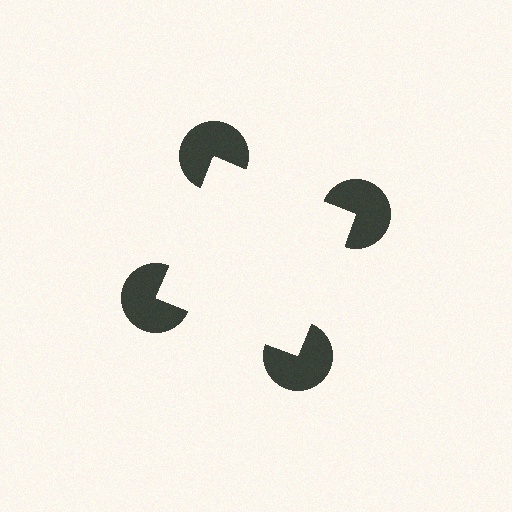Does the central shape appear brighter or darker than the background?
It typically appears slightly brighter than the background, even though no actual brightness change is drawn.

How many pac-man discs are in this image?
There are 4 — one at each vertex of the illusory square.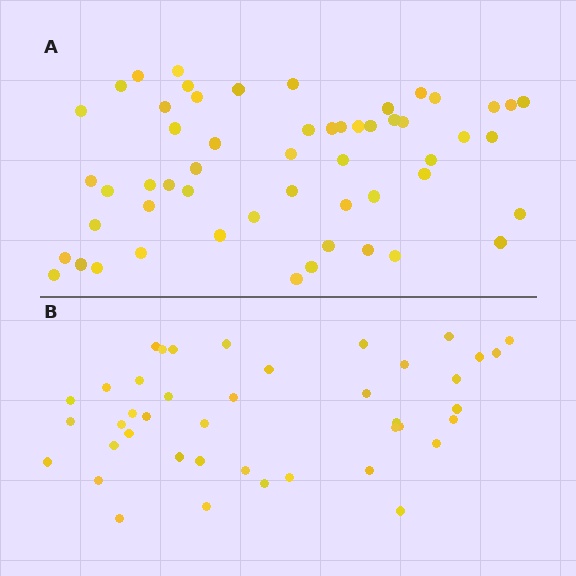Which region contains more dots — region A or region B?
Region A (the top region) has more dots.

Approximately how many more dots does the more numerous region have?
Region A has approximately 15 more dots than region B.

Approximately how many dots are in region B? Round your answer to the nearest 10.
About 40 dots. (The exact count is 42, which rounds to 40.)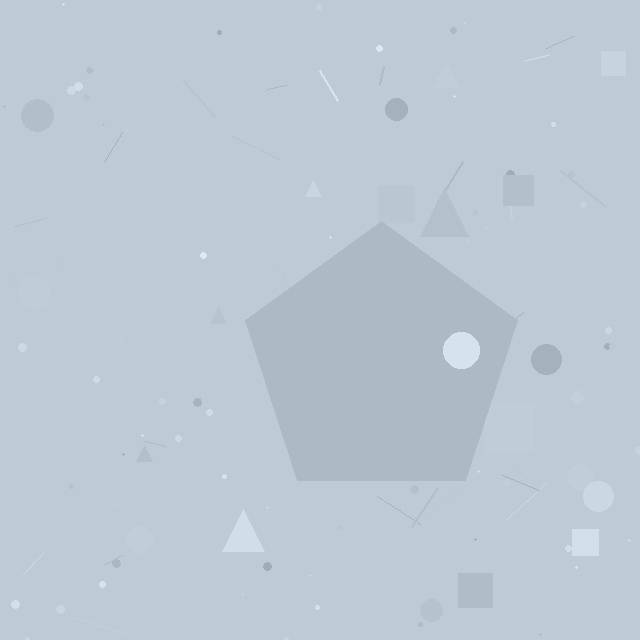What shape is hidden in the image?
A pentagon is hidden in the image.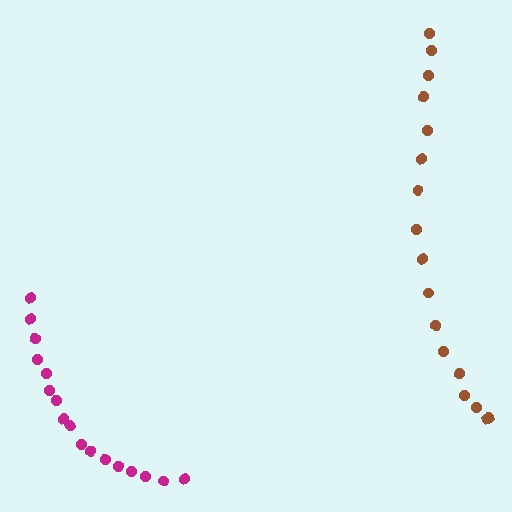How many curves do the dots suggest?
There are 2 distinct paths.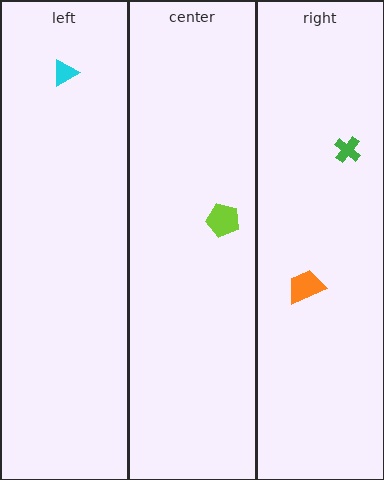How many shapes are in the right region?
2.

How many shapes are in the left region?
1.